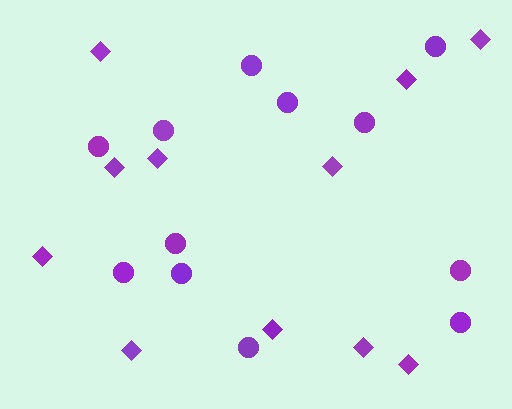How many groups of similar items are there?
There are 2 groups: one group of diamonds (11) and one group of circles (12).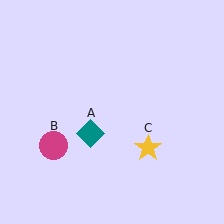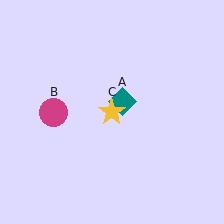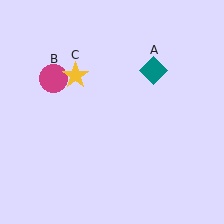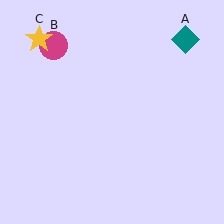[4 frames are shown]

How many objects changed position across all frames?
3 objects changed position: teal diamond (object A), magenta circle (object B), yellow star (object C).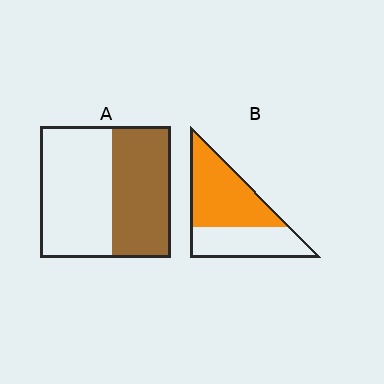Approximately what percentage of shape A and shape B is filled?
A is approximately 45% and B is approximately 60%.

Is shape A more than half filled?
No.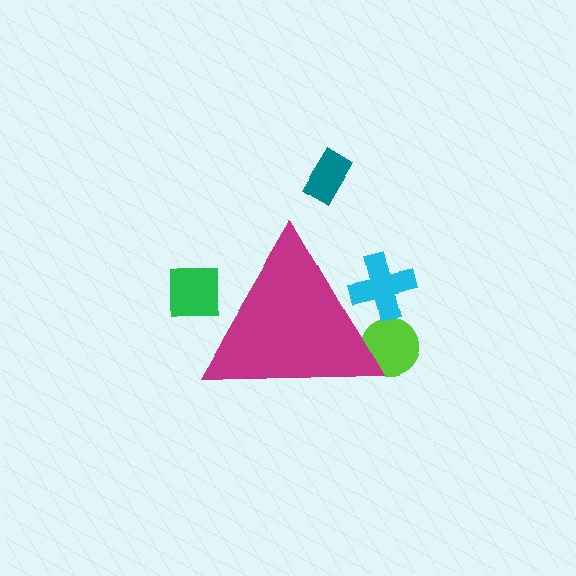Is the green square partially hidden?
Yes, the green square is partially hidden behind the magenta triangle.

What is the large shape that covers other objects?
A magenta triangle.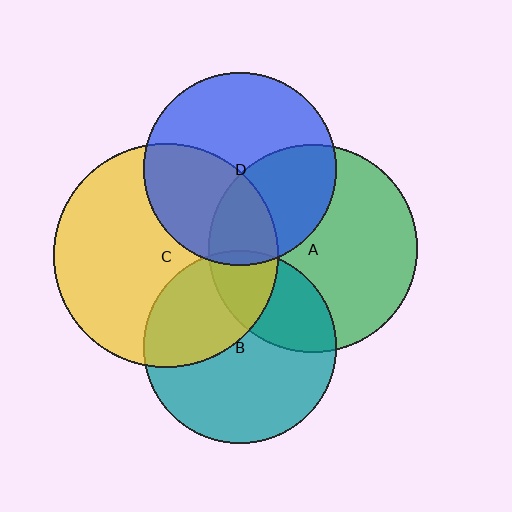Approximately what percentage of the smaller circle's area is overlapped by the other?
Approximately 5%.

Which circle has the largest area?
Circle C (yellow).